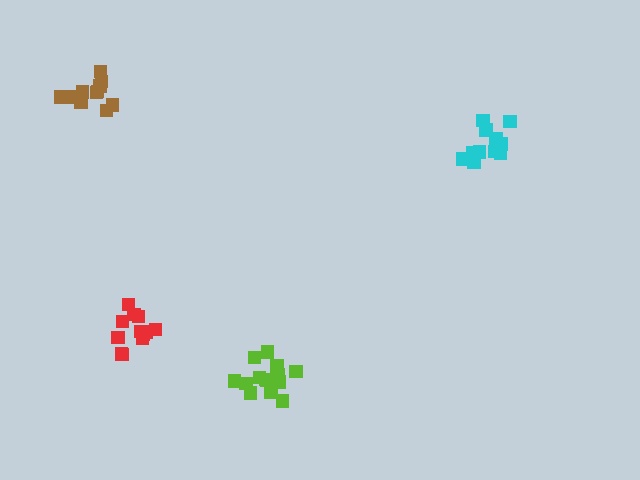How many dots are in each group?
Group 1: 11 dots, Group 2: 12 dots, Group 3: 14 dots, Group 4: 11 dots (48 total).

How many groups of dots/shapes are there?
There are 4 groups.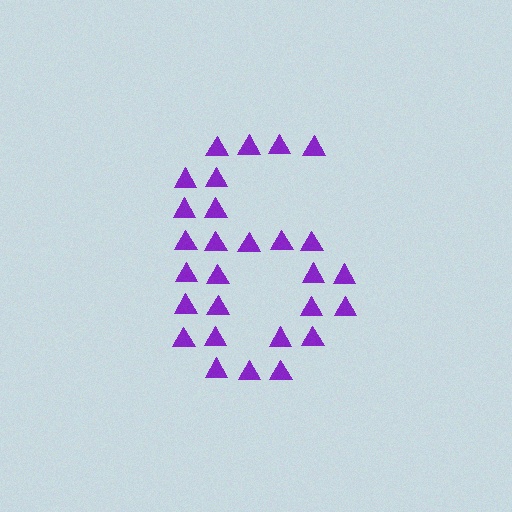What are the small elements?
The small elements are triangles.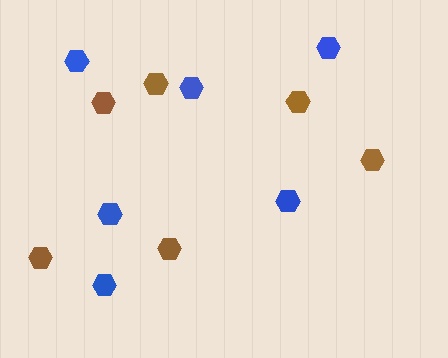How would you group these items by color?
There are 2 groups: one group of brown hexagons (6) and one group of blue hexagons (6).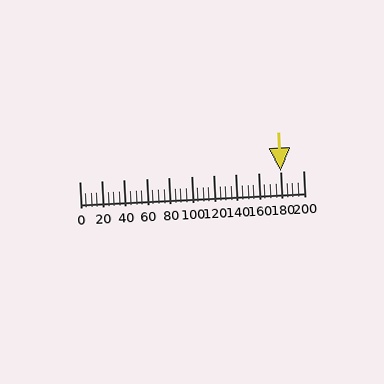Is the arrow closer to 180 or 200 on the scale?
The arrow is closer to 180.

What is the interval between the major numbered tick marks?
The major tick marks are spaced 20 units apart.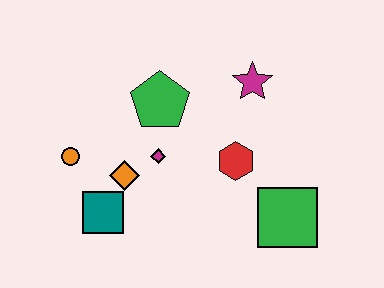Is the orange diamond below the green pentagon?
Yes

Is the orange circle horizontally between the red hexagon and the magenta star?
No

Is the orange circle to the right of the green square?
No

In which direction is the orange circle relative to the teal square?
The orange circle is above the teal square.